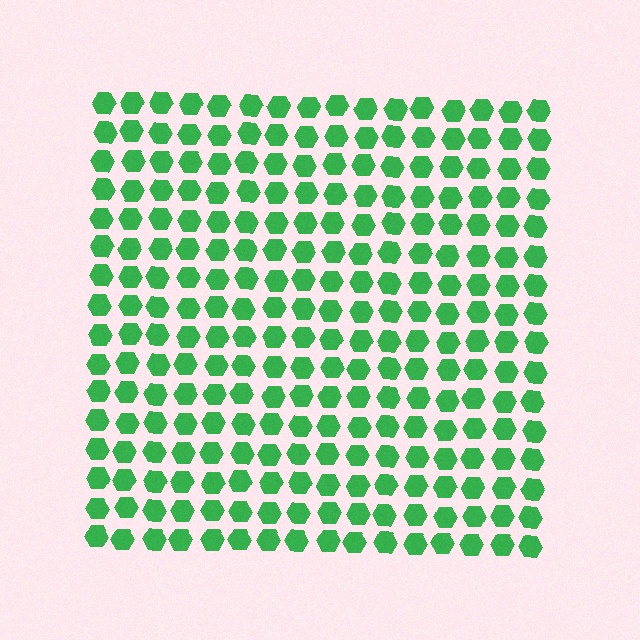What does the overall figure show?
The overall figure shows a square.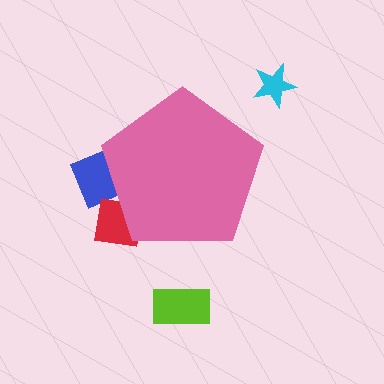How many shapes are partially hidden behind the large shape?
2 shapes are partially hidden.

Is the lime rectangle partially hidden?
No, the lime rectangle is fully visible.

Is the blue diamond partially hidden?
Yes, the blue diamond is partially hidden behind the pink pentagon.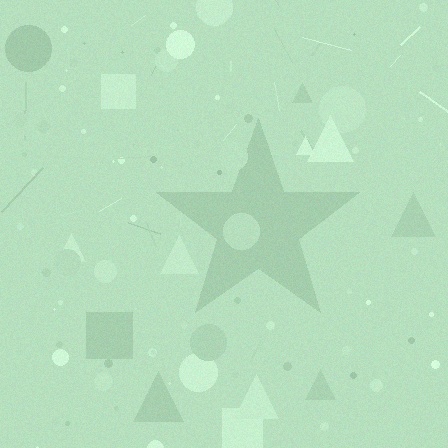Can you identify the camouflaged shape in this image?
The camouflaged shape is a star.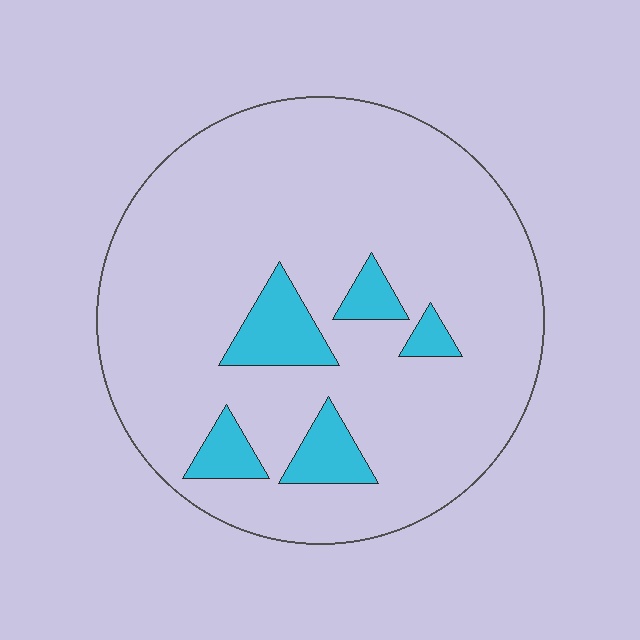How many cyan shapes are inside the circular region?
5.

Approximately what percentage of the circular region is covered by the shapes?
Approximately 10%.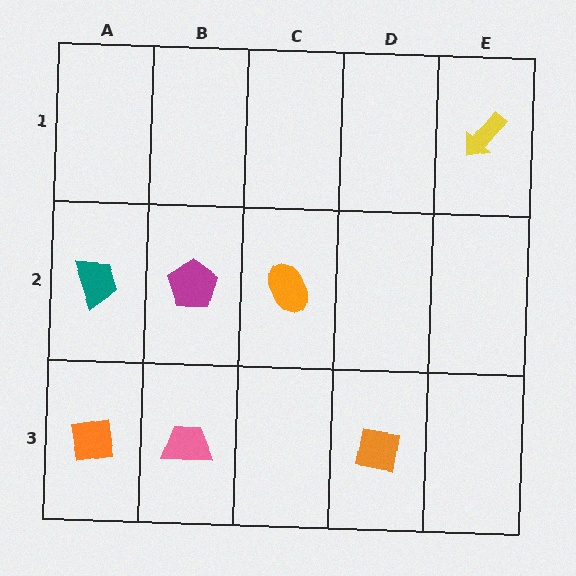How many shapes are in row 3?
3 shapes.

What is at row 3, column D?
An orange square.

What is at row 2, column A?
A teal trapezoid.